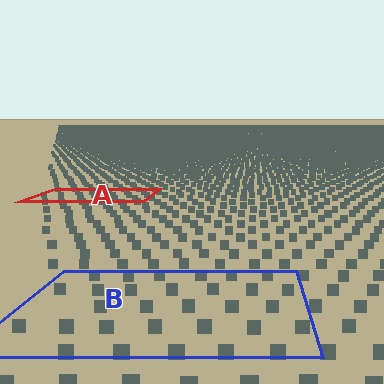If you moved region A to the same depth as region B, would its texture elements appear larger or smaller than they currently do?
They would appear larger. At a closer depth, the same texture elements are projected at a bigger on-screen size.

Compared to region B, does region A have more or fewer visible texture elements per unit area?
Region A has more texture elements per unit area — they are packed more densely because it is farther away.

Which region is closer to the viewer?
Region B is closer. The texture elements there are larger and more spread out.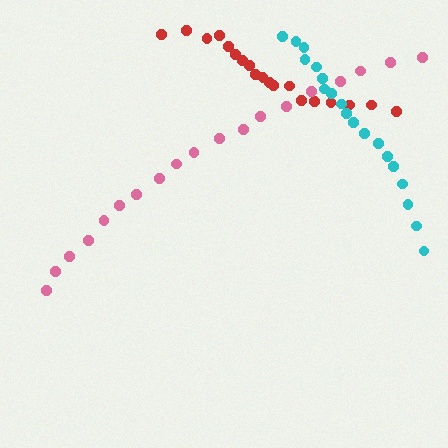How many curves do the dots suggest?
There are 3 distinct paths.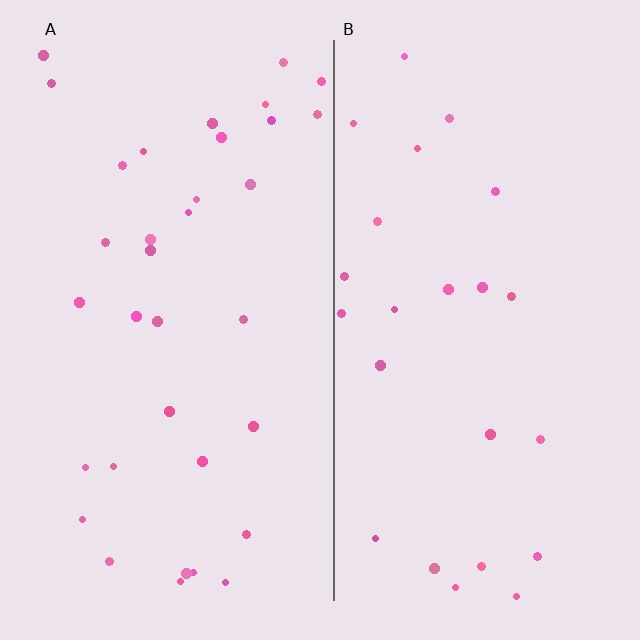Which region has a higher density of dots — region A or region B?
A (the left).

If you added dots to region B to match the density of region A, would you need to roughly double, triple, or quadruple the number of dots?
Approximately double.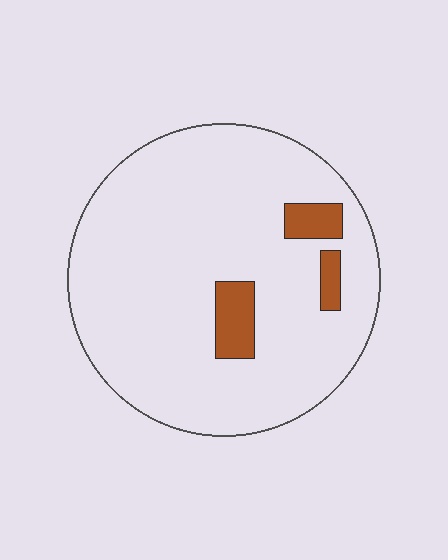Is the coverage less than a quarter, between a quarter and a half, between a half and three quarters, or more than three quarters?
Less than a quarter.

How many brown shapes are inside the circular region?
3.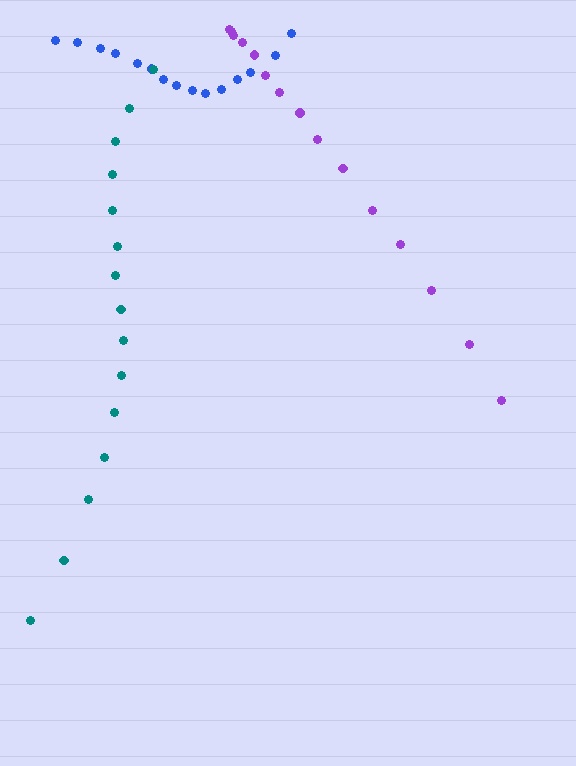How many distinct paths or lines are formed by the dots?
There are 3 distinct paths.